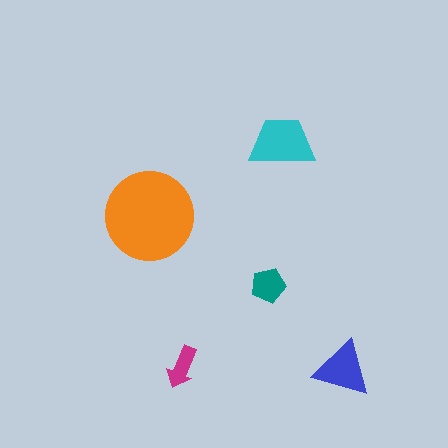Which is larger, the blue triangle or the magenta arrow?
The blue triangle.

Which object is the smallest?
The magenta arrow.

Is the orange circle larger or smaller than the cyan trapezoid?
Larger.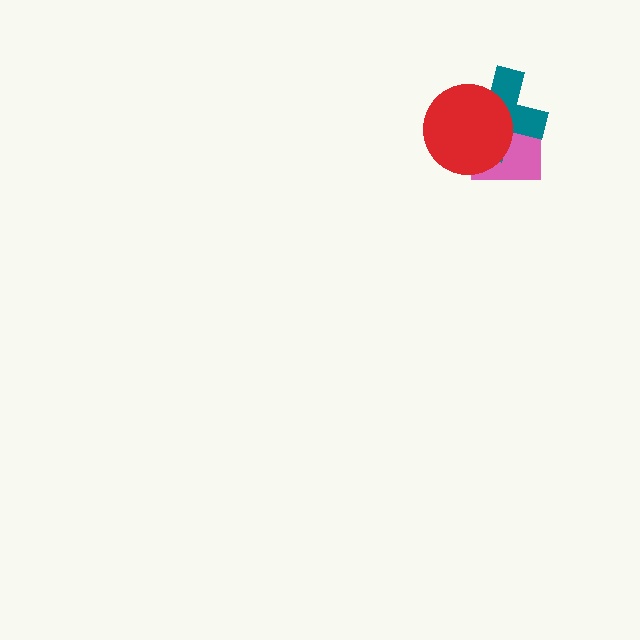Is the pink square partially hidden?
Yes, it is partially covered by another shape.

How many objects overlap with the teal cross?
2 objects overlap with the teal cross.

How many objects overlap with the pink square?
2 objects overlap with the pink square.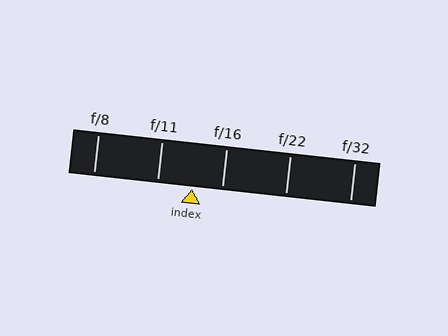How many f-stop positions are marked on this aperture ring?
There are 5 f-stop positions marked.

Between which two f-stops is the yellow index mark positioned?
The index mark is between f/11 and f/16.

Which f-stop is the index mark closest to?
The index mark is closest to f/16.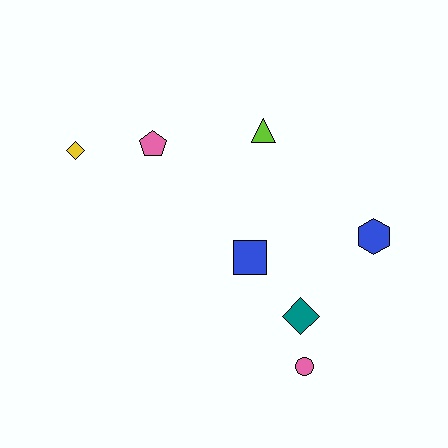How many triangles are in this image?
There is 1 triangle.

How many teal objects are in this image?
There is 1 teal object.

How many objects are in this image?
There are 7 objects.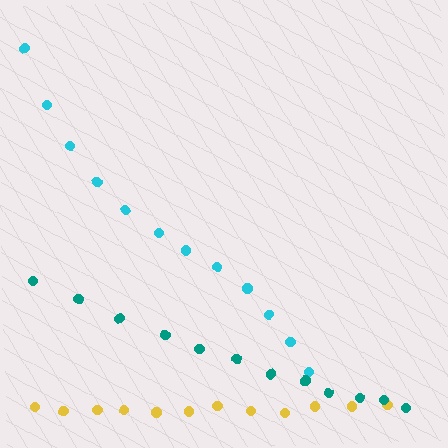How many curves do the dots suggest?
There are 3 distinct paths.